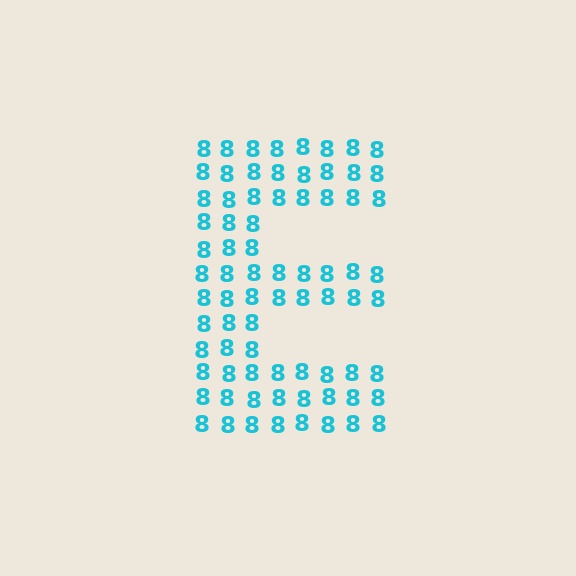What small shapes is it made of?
It is made of small digit 8's.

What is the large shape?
The large shape is the letter E.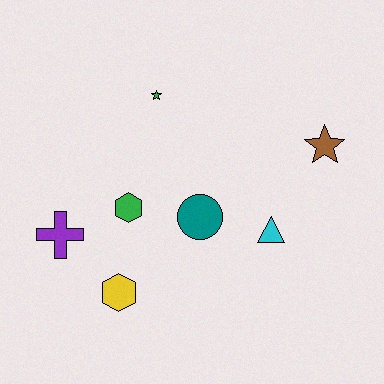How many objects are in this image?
There are 7 objects.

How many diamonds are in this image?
There are no diamonds.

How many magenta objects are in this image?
There are no magenta objects.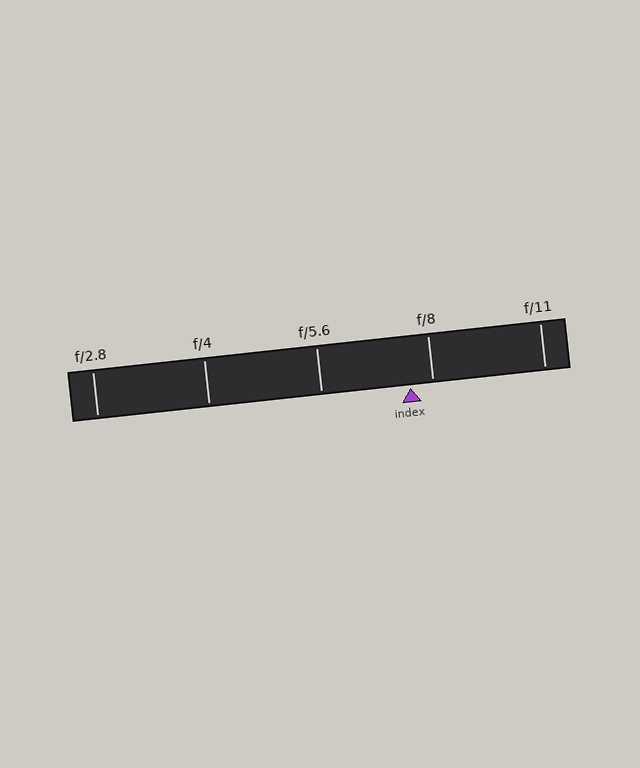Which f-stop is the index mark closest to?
The index mark is closest to f/8.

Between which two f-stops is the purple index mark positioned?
The index mark is between f/5.6 and f/8.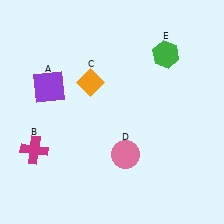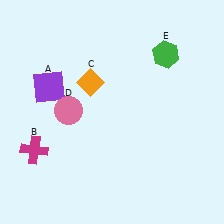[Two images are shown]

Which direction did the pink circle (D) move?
The pink circle (D) moved left.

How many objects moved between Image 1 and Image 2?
1 object moved between the two images.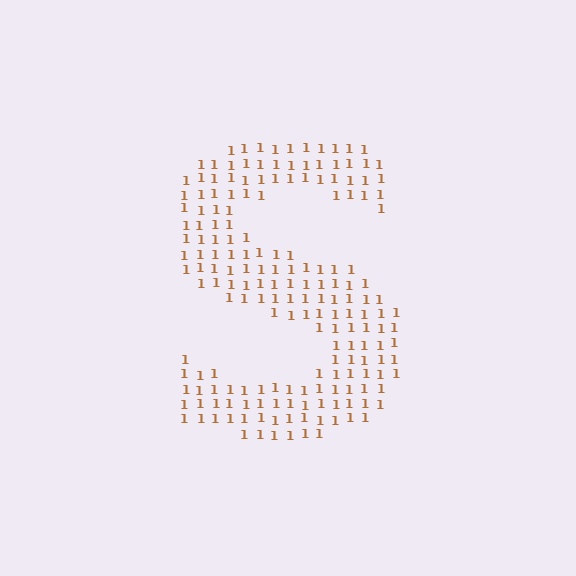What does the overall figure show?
The overall figure shows the letter S.